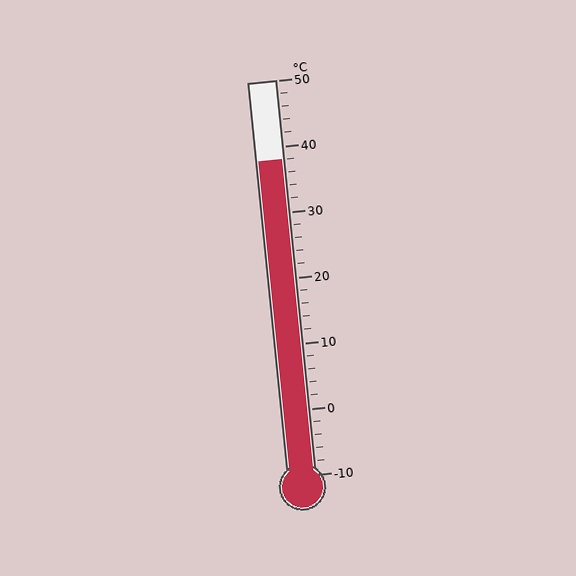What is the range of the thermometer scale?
The thermometer scale ranges from -10°C to 50°C.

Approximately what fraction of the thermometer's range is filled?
The thermometer is filled to approximately 80% of its range.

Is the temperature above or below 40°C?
The temperature is below 40°C.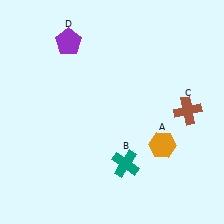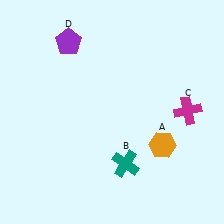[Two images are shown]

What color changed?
The cross (C) changed from brown in Image 1 to magenta in Image 2.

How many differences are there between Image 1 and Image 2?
There is 1 difference between the two images.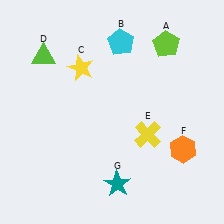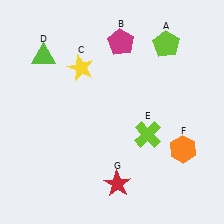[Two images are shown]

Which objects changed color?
B changed from cyan to magenta. E changed from yellow to lime. G changed from teal to red.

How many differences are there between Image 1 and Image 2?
There are 3 differences between the two images.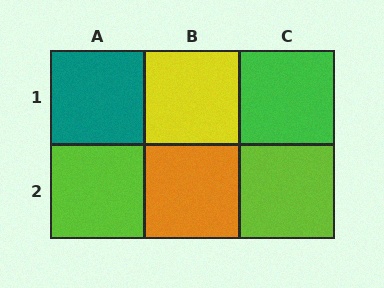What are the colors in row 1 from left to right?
Teal, yellow, green.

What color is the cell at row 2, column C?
Lime.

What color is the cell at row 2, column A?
Lime.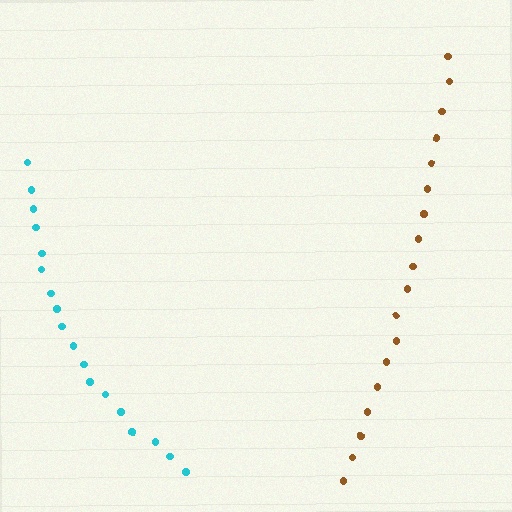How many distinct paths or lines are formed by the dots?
There are 2 distinct paths.